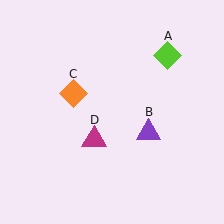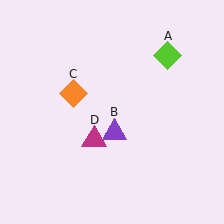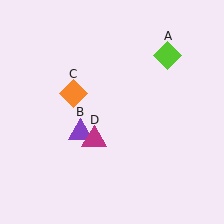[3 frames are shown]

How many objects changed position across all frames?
1 object changed position: purple triangle (object B).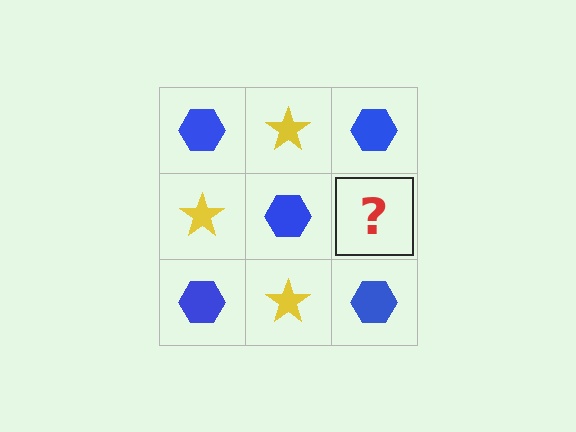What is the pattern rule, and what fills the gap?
The rule is that it alternates blue hexagon and yellow star in a checkerboard pattern. The gap should be filled with a yellow star.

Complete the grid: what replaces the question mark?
The question mark should be replaced with a yellow star.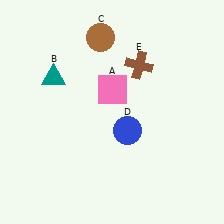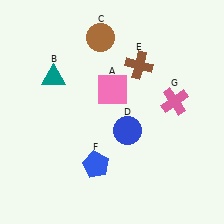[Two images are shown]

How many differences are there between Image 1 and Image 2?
There are 2 differences between the two images.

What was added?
A blue pentagon (F), a pink cross (G) were added in Image 2.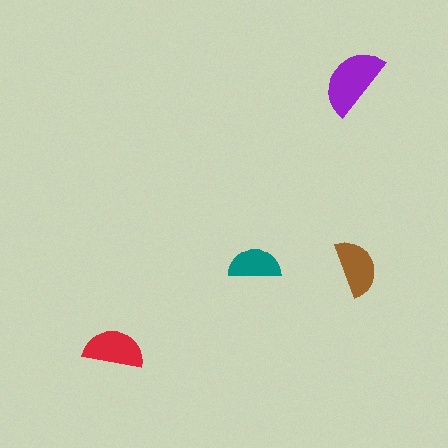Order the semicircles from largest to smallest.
the purple one, the red one, the brown one, the teal one.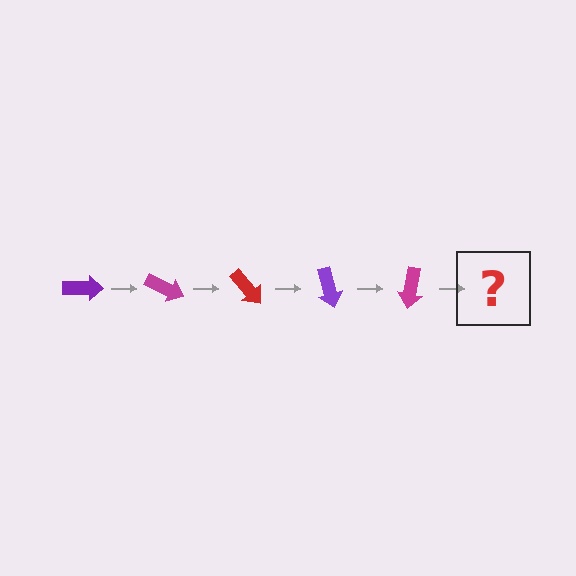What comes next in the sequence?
The next element should be a red arrow, rotated 125 degrees from the start.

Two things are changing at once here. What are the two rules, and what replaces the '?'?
The two rules are that it rotates 25 degrees each step and the color cycles through purple, magenta, and red. The '?' should be a red arrow, rotated 125 degrees from the start.